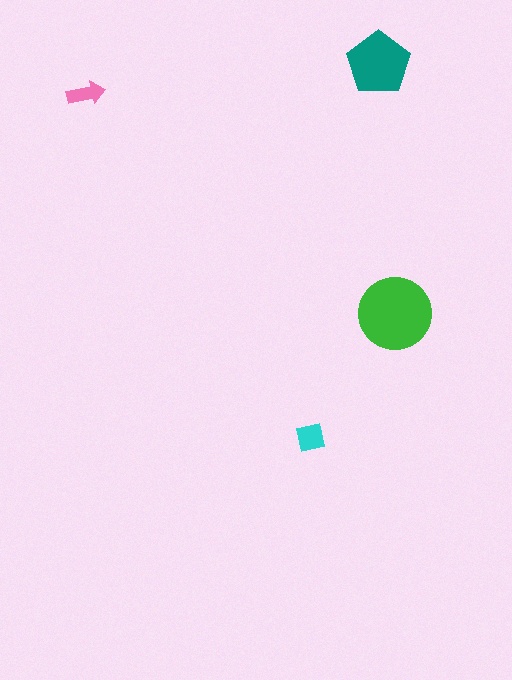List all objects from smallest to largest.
The pink arrow, the cyan square, the teal pentagon, the green circle.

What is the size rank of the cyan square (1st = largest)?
3rd.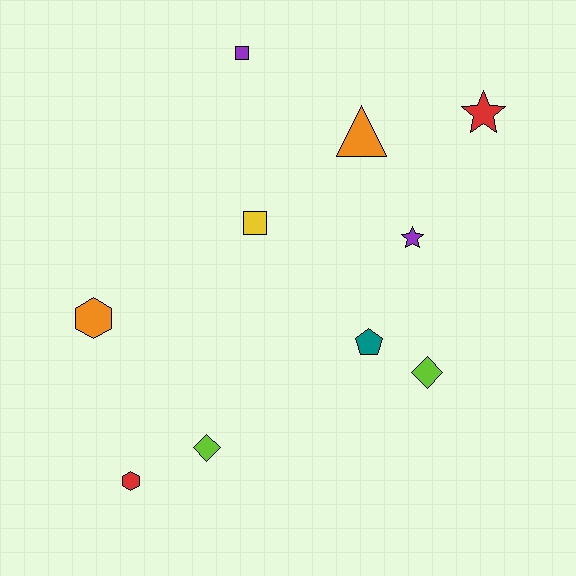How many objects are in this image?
There are 10 objects.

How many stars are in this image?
There are 2 stars.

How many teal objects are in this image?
There is 1 teal object.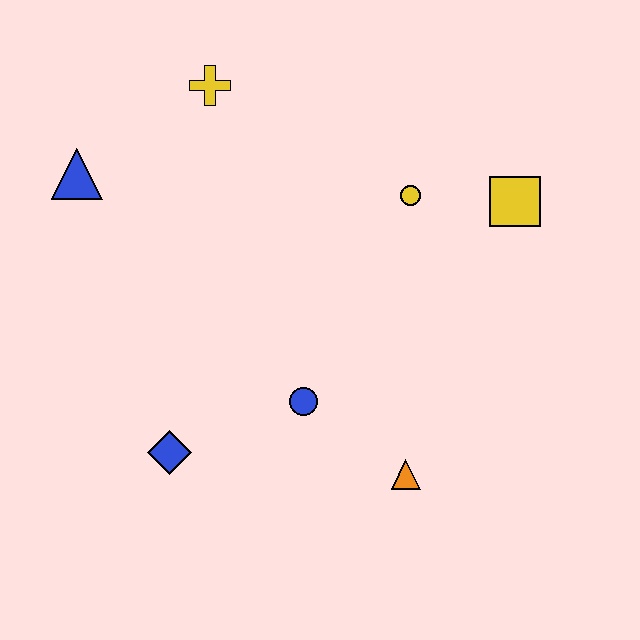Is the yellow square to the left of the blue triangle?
No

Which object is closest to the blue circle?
The orange triangle is closest to the blue circle.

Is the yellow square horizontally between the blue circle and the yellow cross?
No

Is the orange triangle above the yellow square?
No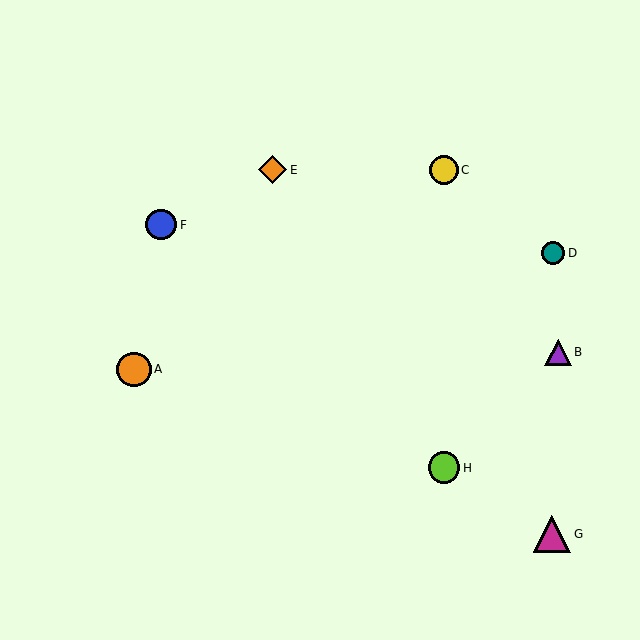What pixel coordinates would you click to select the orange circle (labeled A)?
Click at (134, 369) to select the orange circle A.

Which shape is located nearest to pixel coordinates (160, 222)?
The blue circle (labeled F) at (161, 225) is nearest to that location.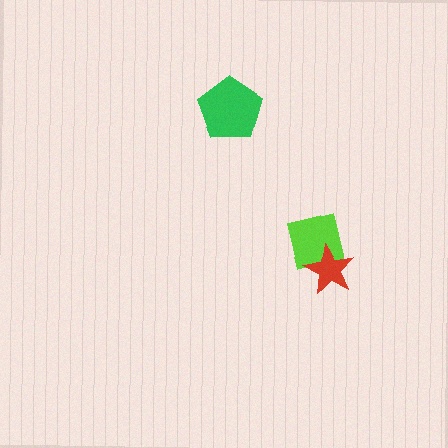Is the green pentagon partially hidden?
No, no other shape covers it.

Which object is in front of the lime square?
The red star is in front of the lime square.